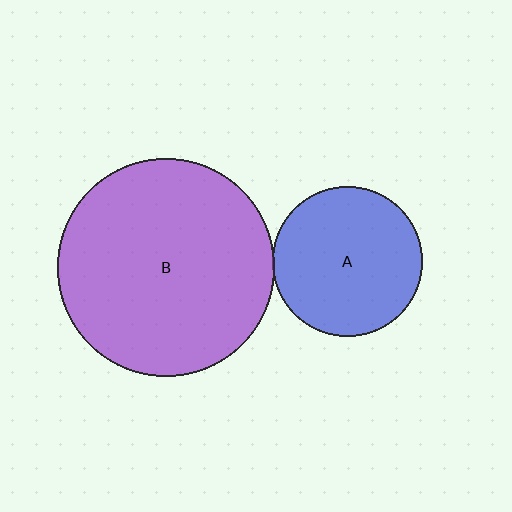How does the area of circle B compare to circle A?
Approximately 2.1 times.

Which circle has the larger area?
Circle B (purple).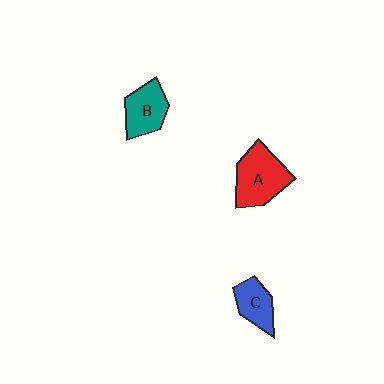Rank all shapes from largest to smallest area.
From largest to smallest: A (red), B (teal), C (blue).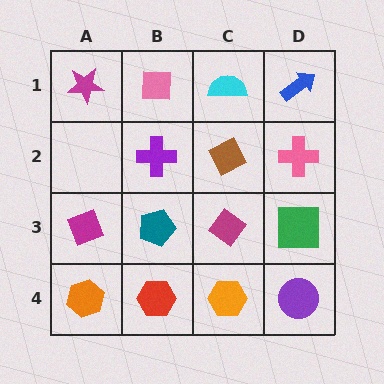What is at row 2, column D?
A pink cross.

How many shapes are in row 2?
3 shapes.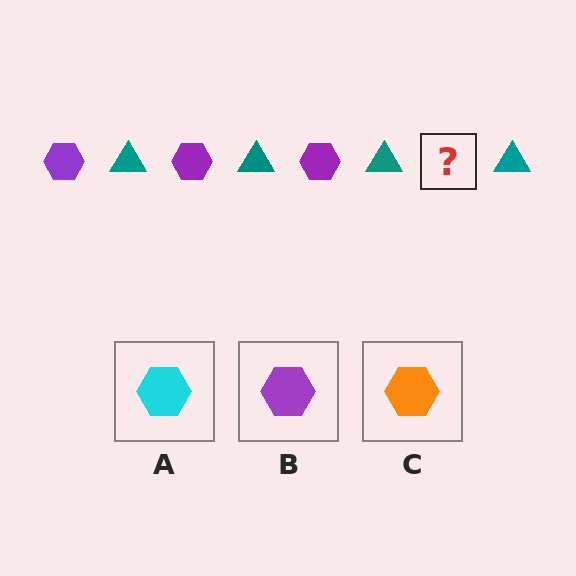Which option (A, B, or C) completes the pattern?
B.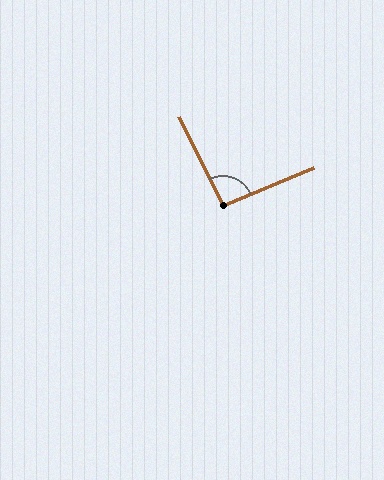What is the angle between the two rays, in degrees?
Approximately 94 degrees.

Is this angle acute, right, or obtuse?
It is approximately a right angle.